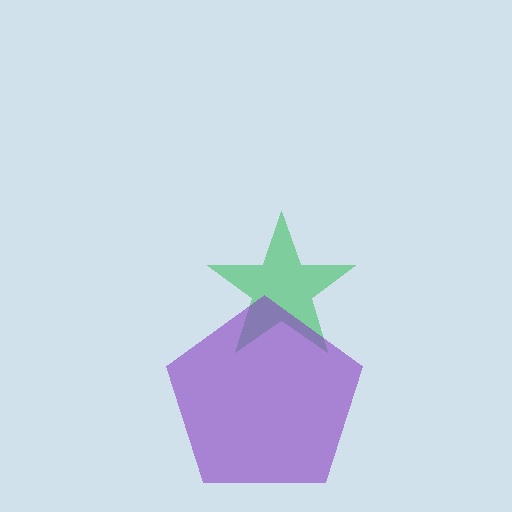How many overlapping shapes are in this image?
There are 2 overlapping shapes in the image.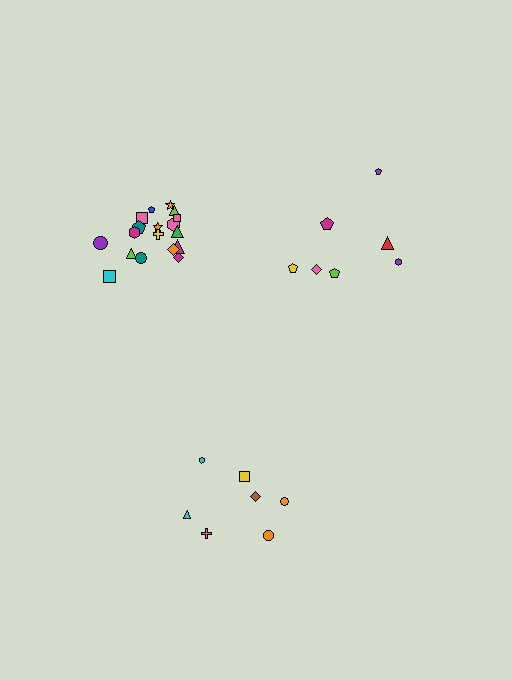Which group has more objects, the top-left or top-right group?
The top-left group.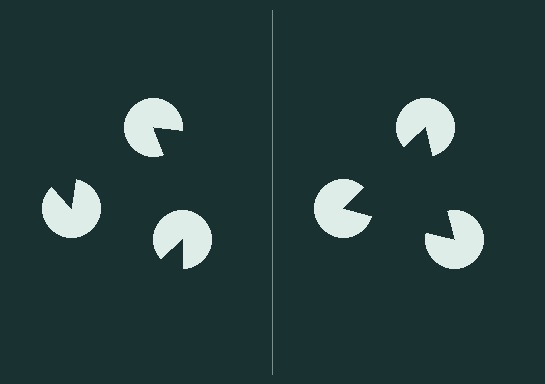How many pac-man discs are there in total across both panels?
6 — 3 on each side.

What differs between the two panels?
The pac-man discs are positioned identically on both sides; only the wedge orientations differ. On the right they align to a triangle; on the left they are misaligned.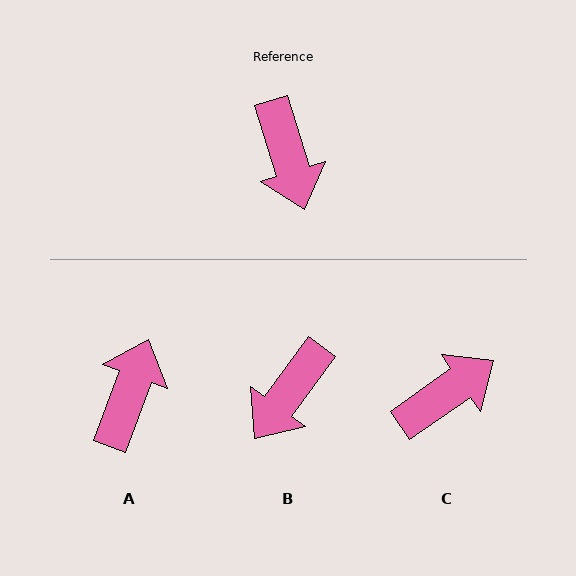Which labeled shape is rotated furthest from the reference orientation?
A, about 143 degrees away.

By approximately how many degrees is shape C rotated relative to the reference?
Approximately 108 degrees counter-clockwise.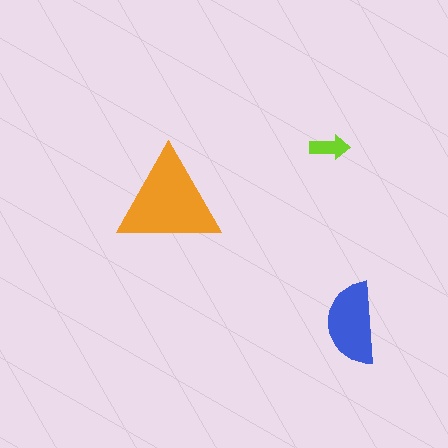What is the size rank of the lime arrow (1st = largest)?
3rd.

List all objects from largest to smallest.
The orange triangle, the blue semicircle, the lime arrow.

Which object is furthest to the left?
The orange triangle is leftmost.